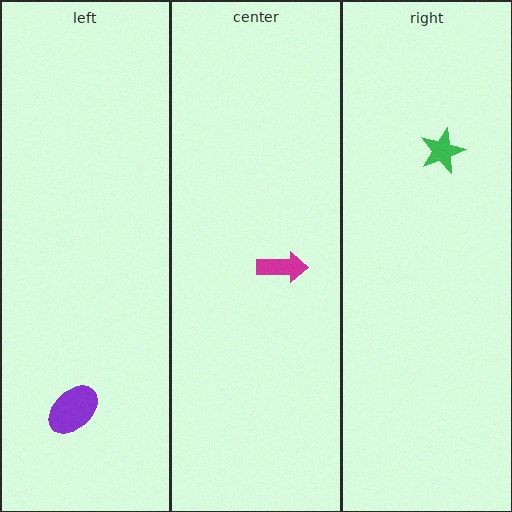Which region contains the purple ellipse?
The left region.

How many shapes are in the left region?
1.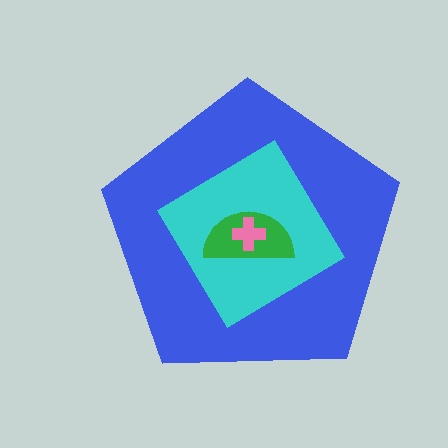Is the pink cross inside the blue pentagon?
Yes.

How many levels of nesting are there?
4.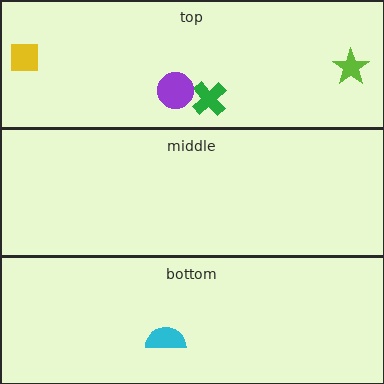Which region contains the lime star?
The top region.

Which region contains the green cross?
The top region.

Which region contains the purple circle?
The top region.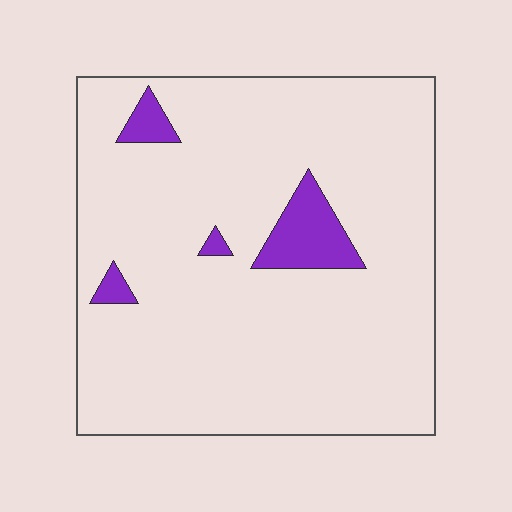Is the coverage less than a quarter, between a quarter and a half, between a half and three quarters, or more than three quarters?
Less than a quarter.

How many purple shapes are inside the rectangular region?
4.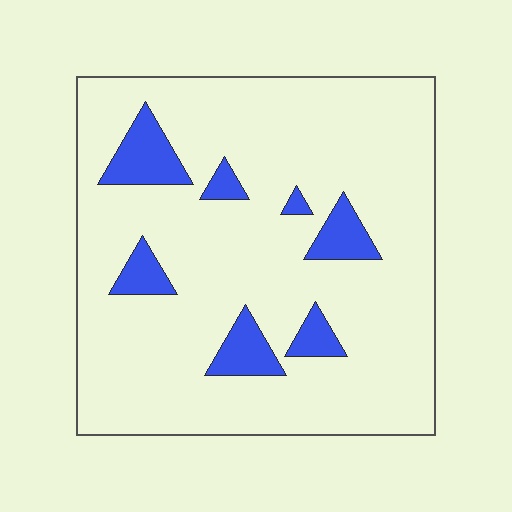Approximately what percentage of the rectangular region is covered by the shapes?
Approximately 10%.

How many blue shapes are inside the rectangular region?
7.